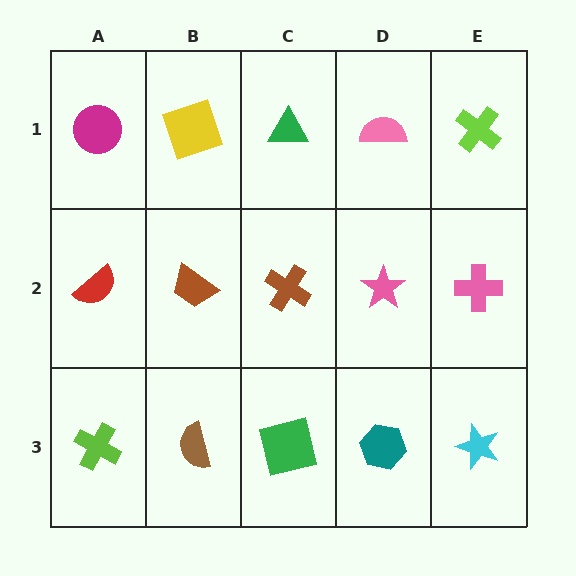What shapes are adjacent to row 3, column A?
A red semicircle (row 2, column A), a brown semicircle (row 3, column B).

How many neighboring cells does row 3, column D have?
3.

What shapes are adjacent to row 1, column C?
A brown cross (row 2, column C), a yellow square (row 1, column B), a pink semicircle (row 1, column D).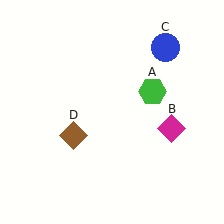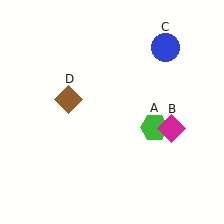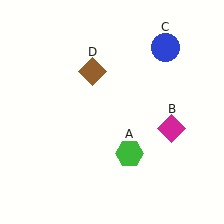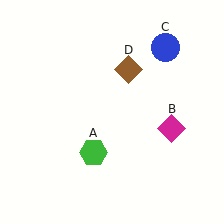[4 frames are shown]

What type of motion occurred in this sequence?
The green hexagon (object A), brown diamond (object D) rotated clockwise around the center of the scene.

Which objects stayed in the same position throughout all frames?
Magenta diamond (object B) and blue circle (object C) remained stationary.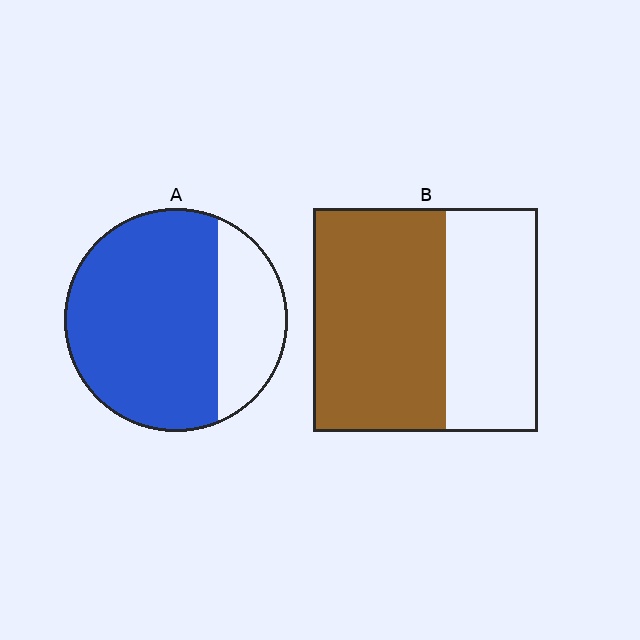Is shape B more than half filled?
Yes.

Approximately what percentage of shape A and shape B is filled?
A is approximately 75% and B is approximately 60%.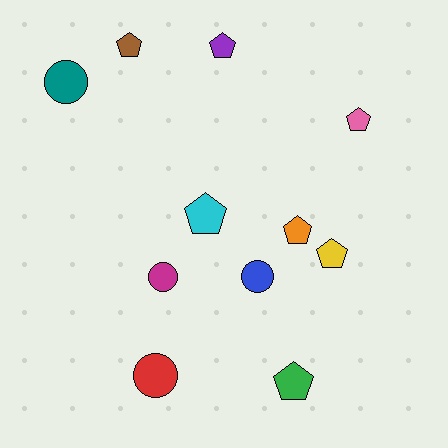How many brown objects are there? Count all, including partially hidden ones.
There is 1 brown object.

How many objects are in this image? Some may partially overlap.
There are 11 objects.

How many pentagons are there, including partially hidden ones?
There are 7 pentagons.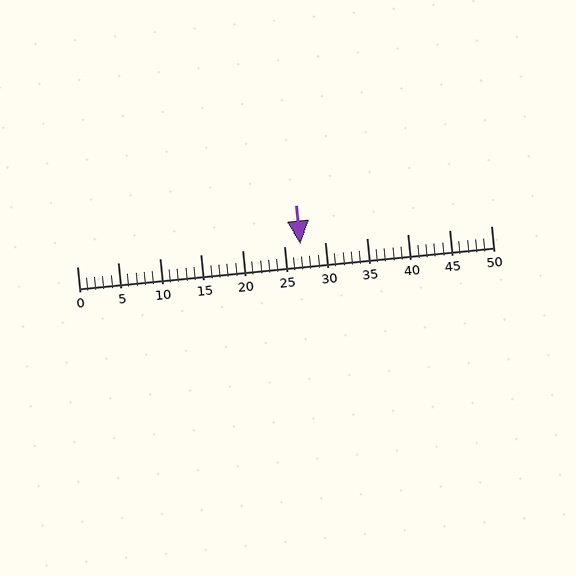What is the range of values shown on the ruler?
The ruler shows values from 0 to 50.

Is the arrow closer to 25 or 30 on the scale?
The arrow is closer to 25.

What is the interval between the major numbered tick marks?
The major tick marks are spaced 5 units apart.